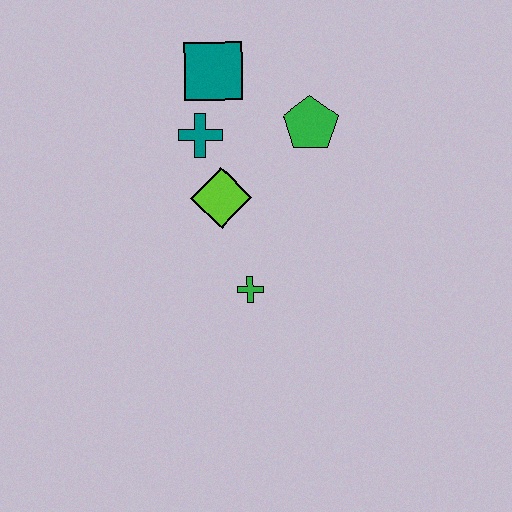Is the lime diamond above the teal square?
No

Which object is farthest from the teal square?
The green cross is farthest from the teal square.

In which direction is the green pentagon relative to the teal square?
The green pentagon is to the right of the teal square.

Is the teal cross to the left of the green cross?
Yes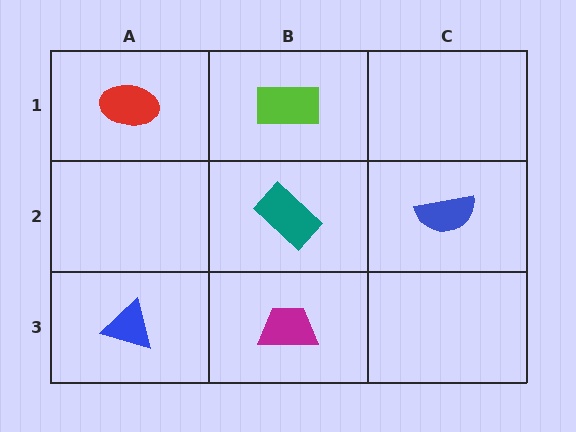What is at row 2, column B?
A teal rectangle.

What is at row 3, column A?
A blue triangle.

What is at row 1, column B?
A lime rectangle.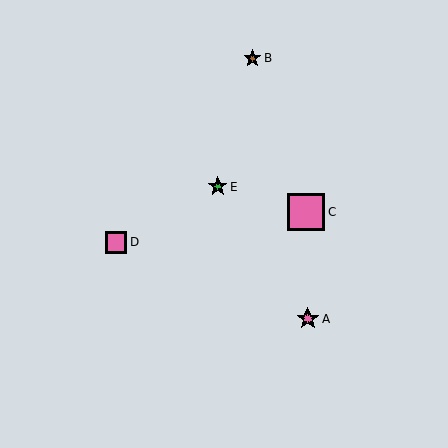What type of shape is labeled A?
Shape A is a pink star.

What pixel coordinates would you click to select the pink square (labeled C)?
Click at (306, 212) to select the pink square C.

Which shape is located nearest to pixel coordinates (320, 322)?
The pink star (labeled A) at (308, 319) is nearest to that location.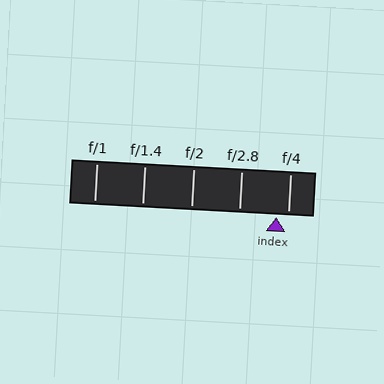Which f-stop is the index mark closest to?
The index mark is closest to f/4.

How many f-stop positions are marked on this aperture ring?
There are 5 f-stop positions marked.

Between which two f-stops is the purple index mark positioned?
The index mark is between f/2.8 and f/4.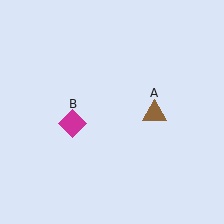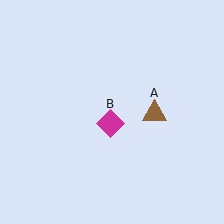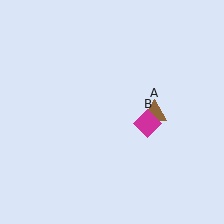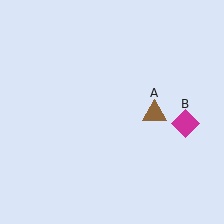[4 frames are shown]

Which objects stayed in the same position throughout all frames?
Brown triangle (object A) remained stationary.